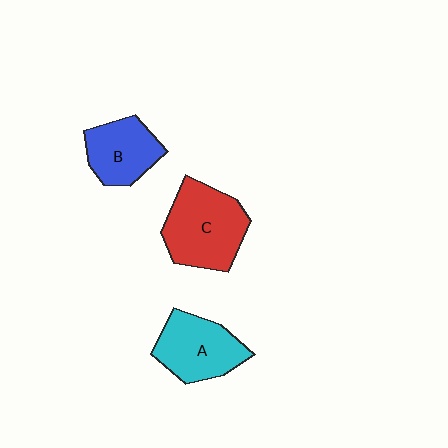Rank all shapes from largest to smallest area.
From largest to smallest: C (red), A (cyan), B (blue).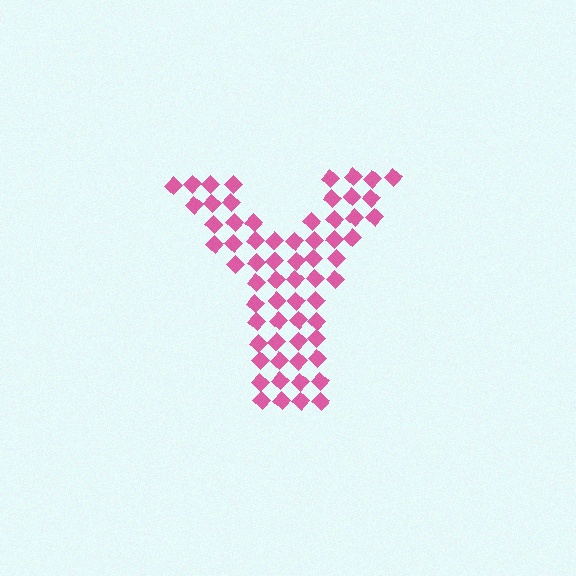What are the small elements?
The small elements are diamonds.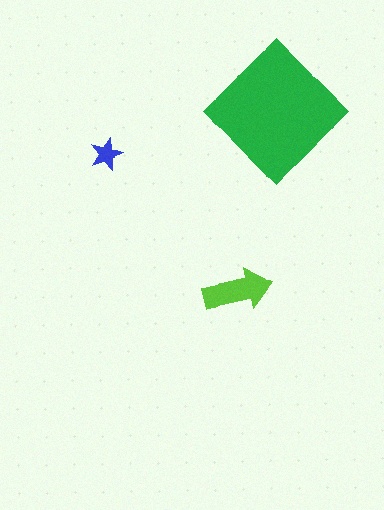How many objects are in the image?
There are 3 objects in the image.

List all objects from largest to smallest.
The green diamond, the lime arrow, the blue star.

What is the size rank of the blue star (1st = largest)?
3rd.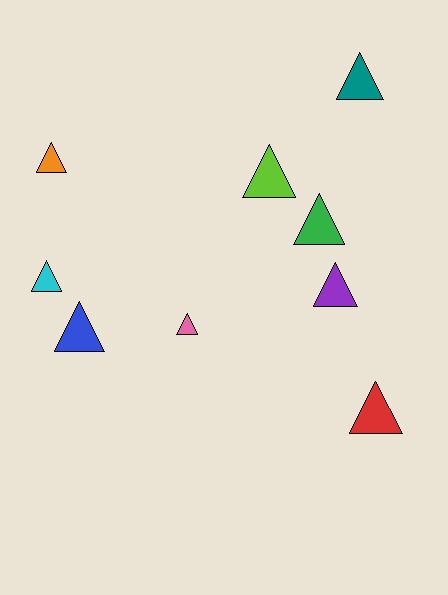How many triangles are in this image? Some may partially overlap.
There are 9 triangles.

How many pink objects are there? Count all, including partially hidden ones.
There is 1 pink object.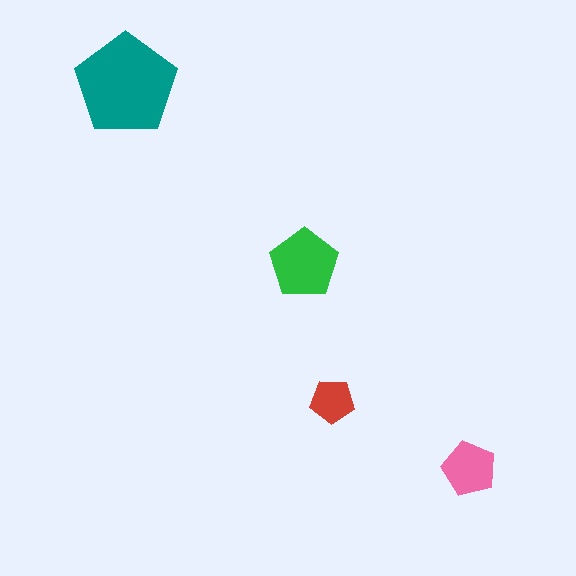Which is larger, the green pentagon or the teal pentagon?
The teal one.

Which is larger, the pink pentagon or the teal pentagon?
The teal one.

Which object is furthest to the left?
The teal pentagon is leftmost.